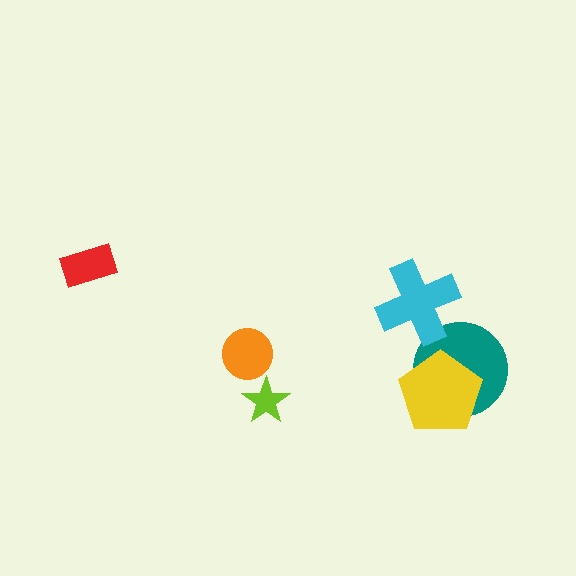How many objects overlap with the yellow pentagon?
1 object overlaps with the yellow pentagon.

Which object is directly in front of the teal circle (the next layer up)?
The cyan cross is directly in front of the teal circle.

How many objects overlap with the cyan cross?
1 object overlaps with the cyan cross.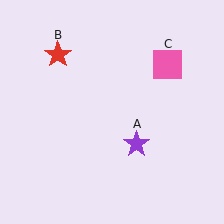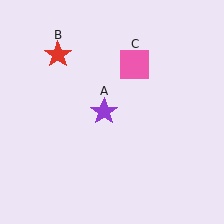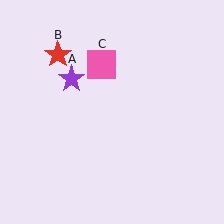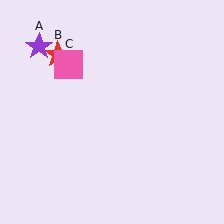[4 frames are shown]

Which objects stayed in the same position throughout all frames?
Red star (object B) remained stationary.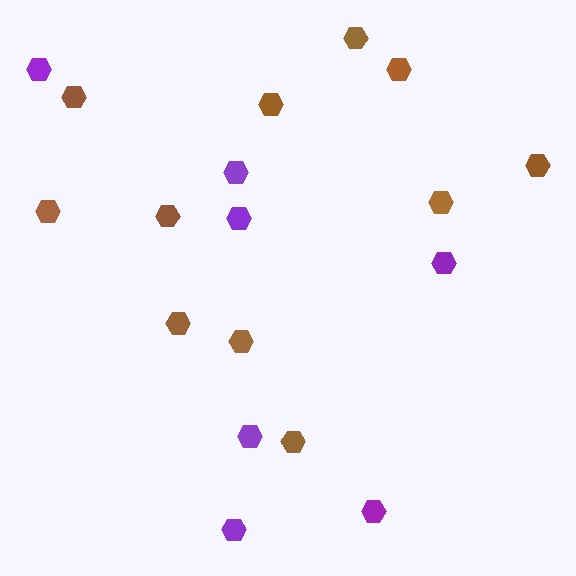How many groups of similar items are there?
There are 2 groups: one group of purple hexagons (7) and one group of brown hexagons (11).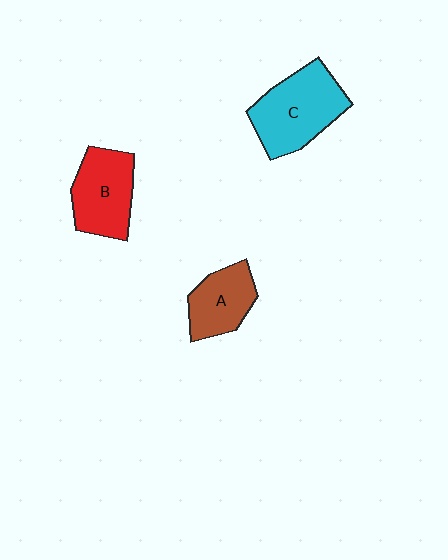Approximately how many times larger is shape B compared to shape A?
Approximately 1.3 times.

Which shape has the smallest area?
Shape A (brown).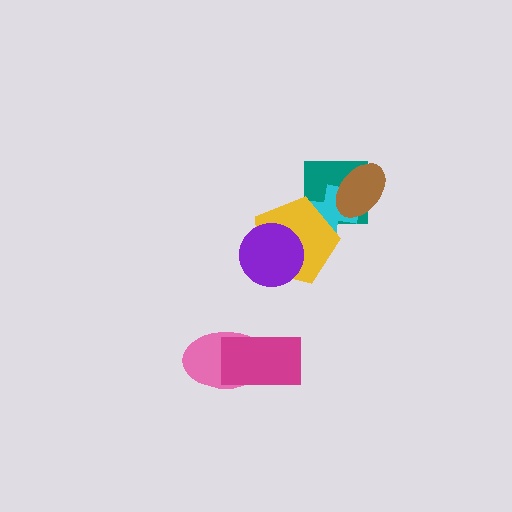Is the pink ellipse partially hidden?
Yes, it is partially covered by another shape.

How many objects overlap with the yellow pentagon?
3 objects overlap with the yellow pentagon.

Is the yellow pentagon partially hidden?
Yes, it is partially covered by another shape.